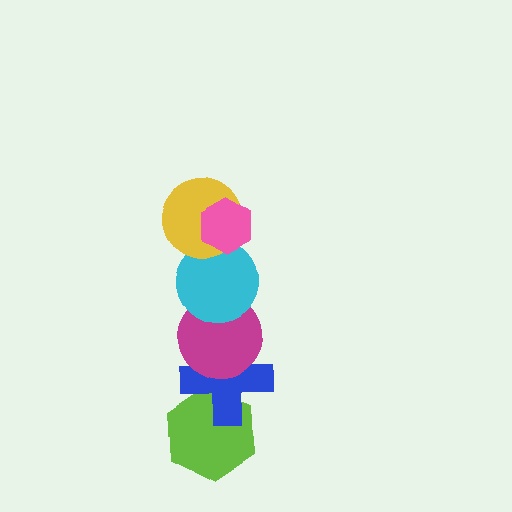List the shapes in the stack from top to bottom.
From top to bottom: the pink hexagon, the yellow circle, the cyan circle, the magenta circle, the blue cross, the lime hexagon.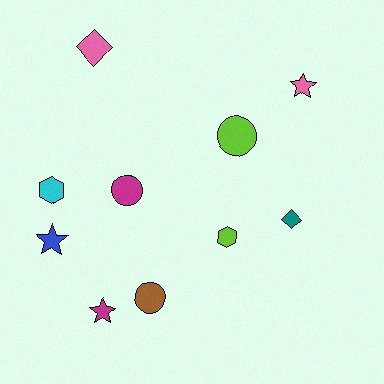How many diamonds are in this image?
There are 2 diamonds.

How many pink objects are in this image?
There are 2 pink objects.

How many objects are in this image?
There are 10 objects.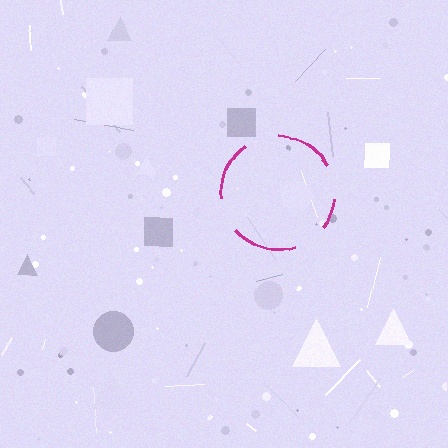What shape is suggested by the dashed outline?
The dashed outline suggests a circle.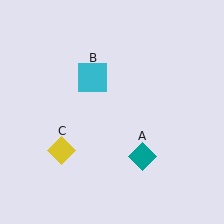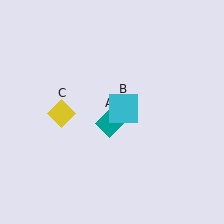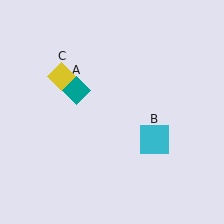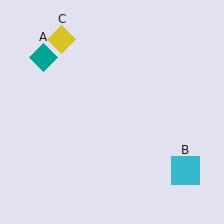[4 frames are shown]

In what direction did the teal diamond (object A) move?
The teal diamond (object A) moved up and to the left.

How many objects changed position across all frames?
3 objects changed position: teal diamond (object A), cyan square (object B), yellow diamond (object C).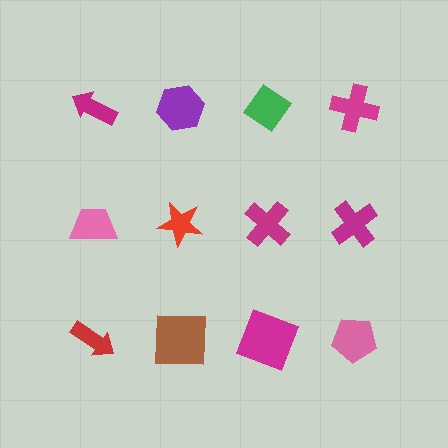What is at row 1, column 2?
A purple hexagon.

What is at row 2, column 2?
A red star.